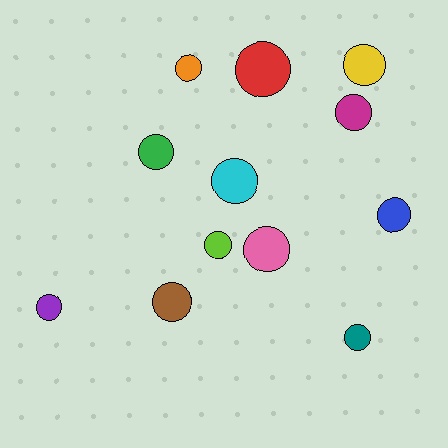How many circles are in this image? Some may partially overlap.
There are 12 circles.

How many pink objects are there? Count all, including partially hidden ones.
There is 1 pink object.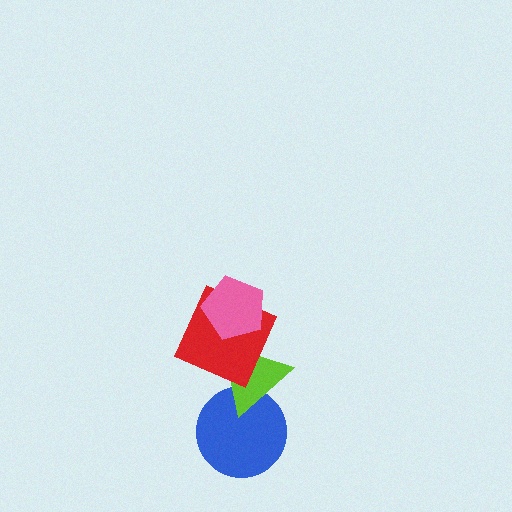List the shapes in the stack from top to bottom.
From top to bottom: the pink pentagon, the red square, the lime triangle, the blue circle.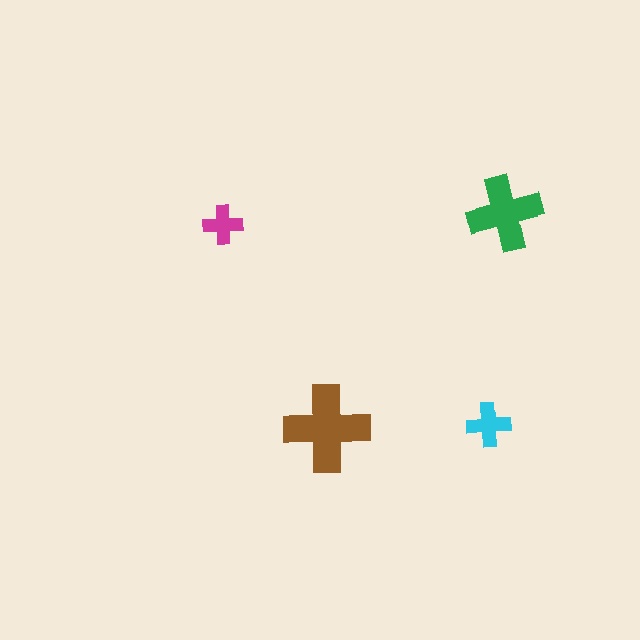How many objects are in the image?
There are 4 objects in the image.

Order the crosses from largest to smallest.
the brown one, the green one, the cyan one, the magenta one.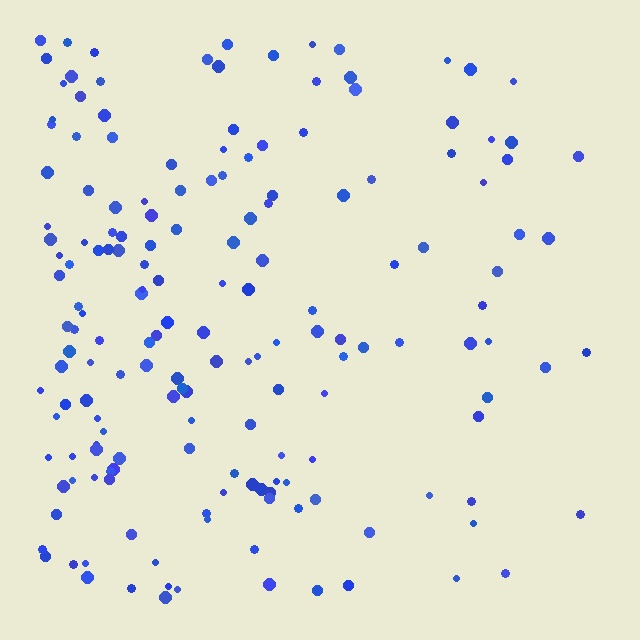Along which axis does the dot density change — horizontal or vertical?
Horizontal.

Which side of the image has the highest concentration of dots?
The left.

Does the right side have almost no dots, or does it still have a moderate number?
Still a moderate number, just noticeably fewer than the left.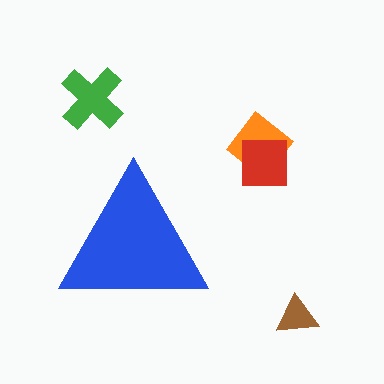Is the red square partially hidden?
No, the red square is fully visible.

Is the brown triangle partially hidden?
No, the brown triangle is fully visible.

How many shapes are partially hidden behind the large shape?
0 shapes are partially hidden.